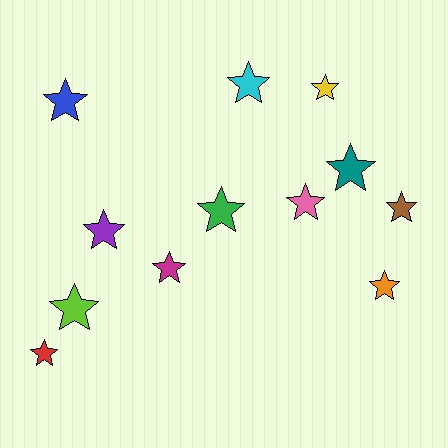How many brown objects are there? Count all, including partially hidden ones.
There is 1 brown object.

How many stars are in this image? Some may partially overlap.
There are 12 stars.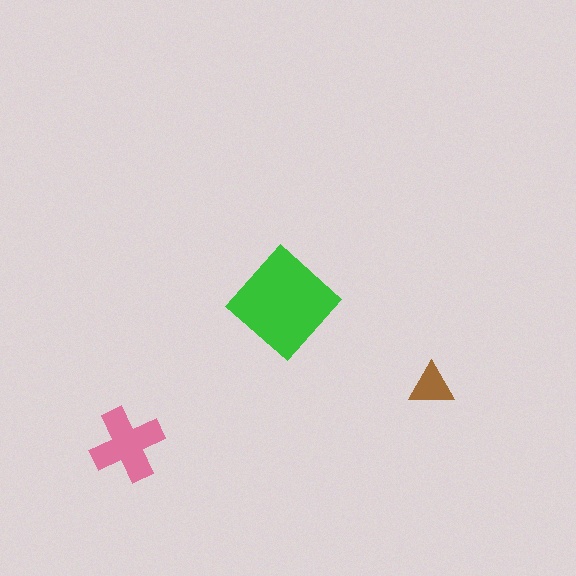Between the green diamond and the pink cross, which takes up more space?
The green diamond.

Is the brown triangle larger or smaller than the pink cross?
Smaller.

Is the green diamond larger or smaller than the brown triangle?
Larger.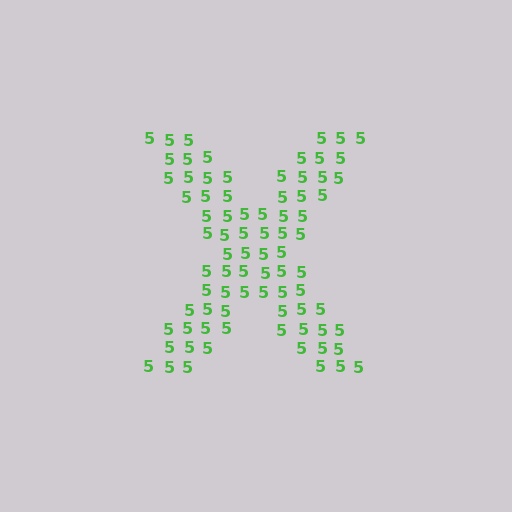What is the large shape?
The large shape is the letter X.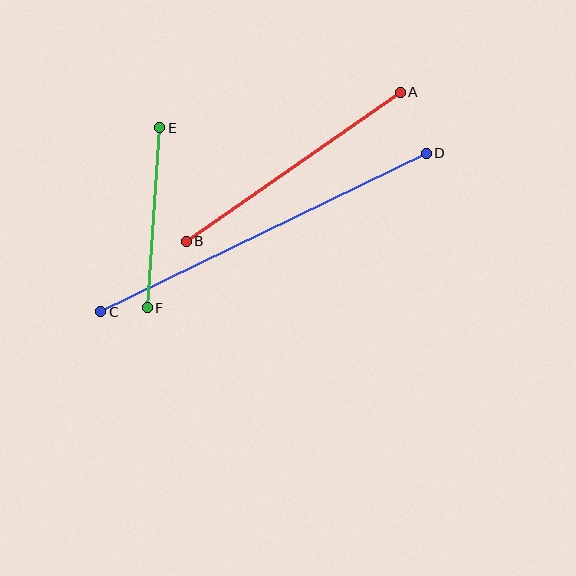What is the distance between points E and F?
The distance is approximately 180 pixels.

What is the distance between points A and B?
The distance is approximately 260 pixels.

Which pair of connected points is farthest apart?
Points C and D are farthest apart.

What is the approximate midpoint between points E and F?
The midpoint is at approximately (153, 218) pixels.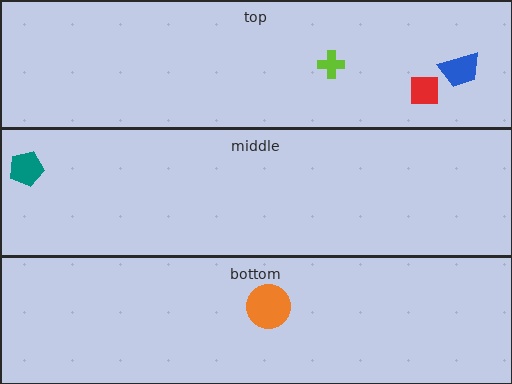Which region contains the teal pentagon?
The middle region.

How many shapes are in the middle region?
1.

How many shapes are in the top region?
3.